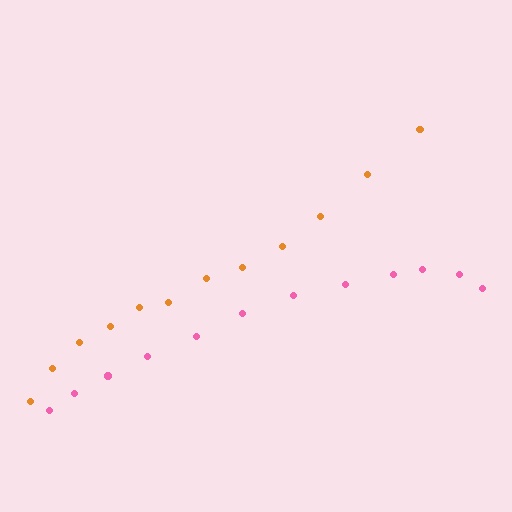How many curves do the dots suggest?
There are 2 distinct paths.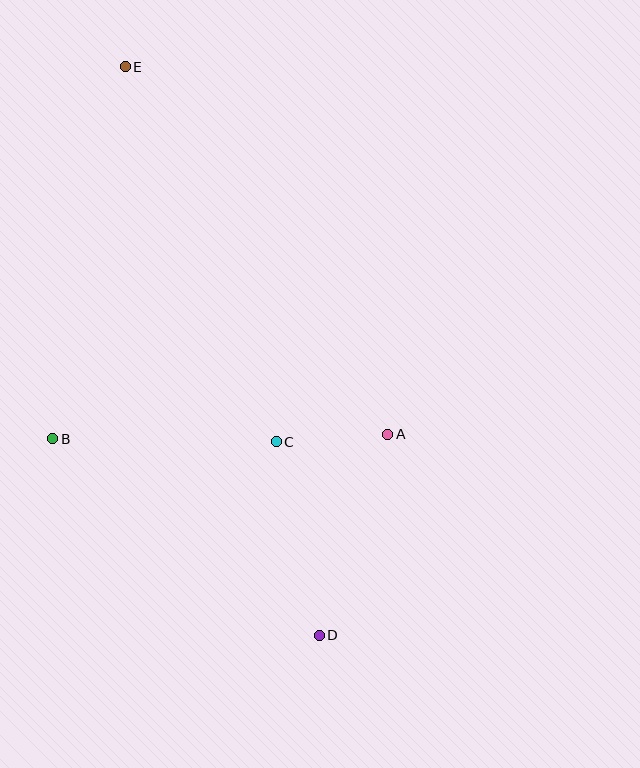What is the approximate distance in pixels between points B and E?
The distance between B and E is approximately 379 pixels.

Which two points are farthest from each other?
Points D and E are farthest from each other.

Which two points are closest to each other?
Points A and C are closest to each other.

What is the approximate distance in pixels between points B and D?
The distance between B and D is approximately 331 pixels.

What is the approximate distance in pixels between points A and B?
The distance between A and B is approximately 335 pixels.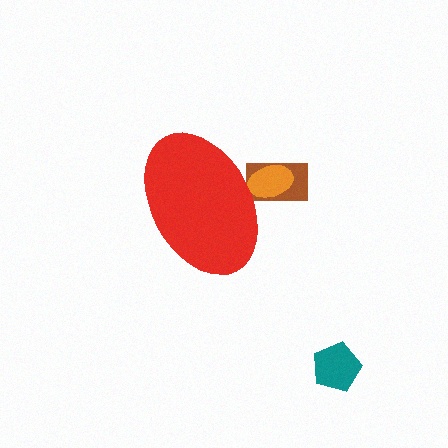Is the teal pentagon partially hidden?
No, the teal pentagon is fully visible.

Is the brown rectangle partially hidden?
Yes, the brown rectangle is partially hidden behind the red ellipse.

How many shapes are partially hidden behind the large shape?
2 shapes are partially hidden.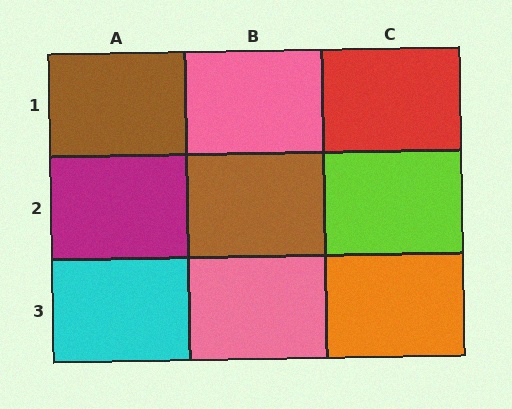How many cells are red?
1 cell is red.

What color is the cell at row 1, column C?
Red.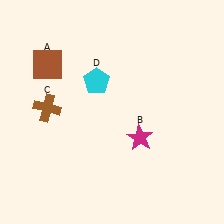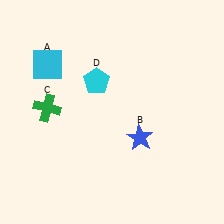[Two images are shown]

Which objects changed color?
A changed from brown to cyan. B changed from magenta to blue. C changed from brown to green.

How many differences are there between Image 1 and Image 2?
There are 3 differences between the two images.